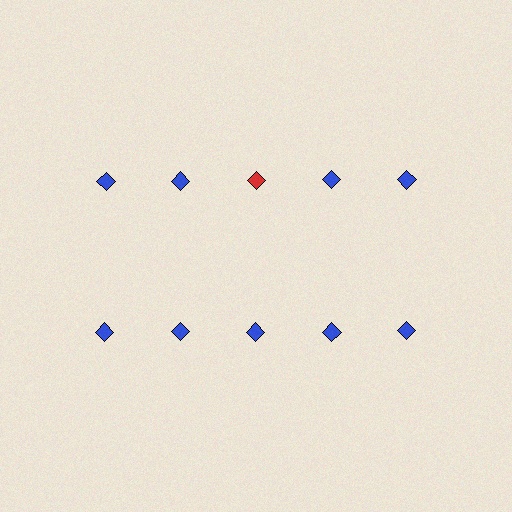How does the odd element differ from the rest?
It has a different color: red instead of blue.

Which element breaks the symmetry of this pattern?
The red diamond in the top row, center column breaks the symmetry. All other shapes are blue diamonds.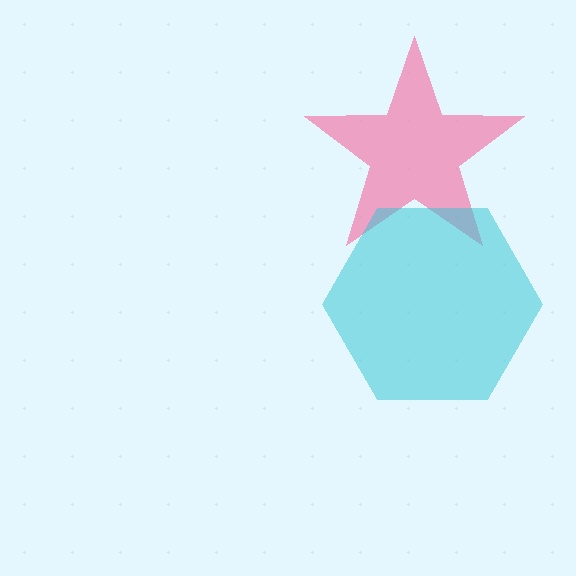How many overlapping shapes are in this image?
There are 2 overlapping shapes in the image.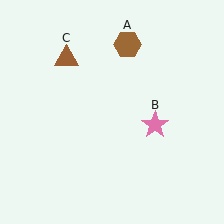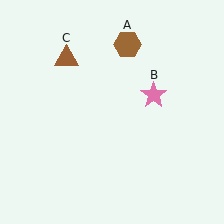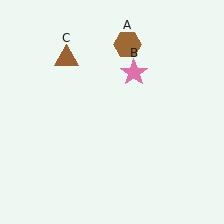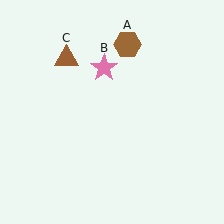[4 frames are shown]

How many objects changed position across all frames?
1 object changed position: pink star (object B).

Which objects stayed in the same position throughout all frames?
Brown hexagon (object A) and brown triangle (object C) remained stationary.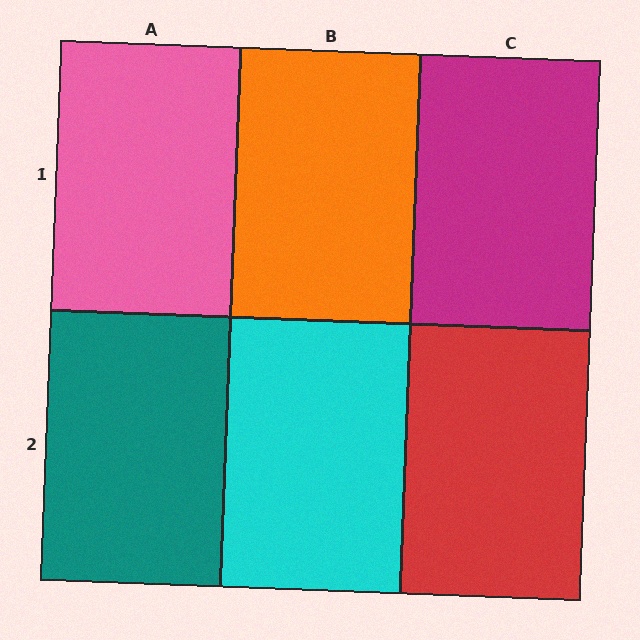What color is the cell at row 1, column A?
Pink.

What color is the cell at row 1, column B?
Orange.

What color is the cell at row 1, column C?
Magenta.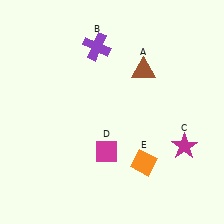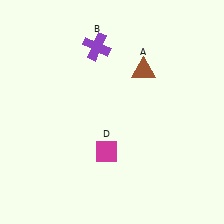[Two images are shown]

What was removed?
The orange diamond (E), the magenta star (C) were removed in Image 2.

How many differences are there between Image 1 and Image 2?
There are 2 differences between the two images.